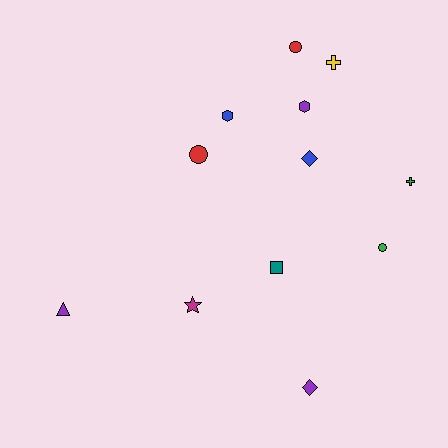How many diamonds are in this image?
There are 2 diamonds.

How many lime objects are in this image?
There are no lime objects.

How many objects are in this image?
There are 12 objects.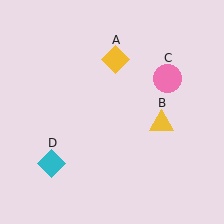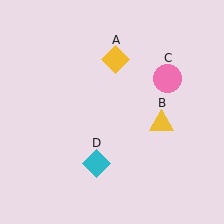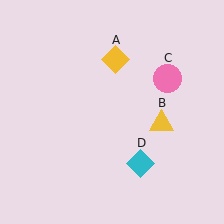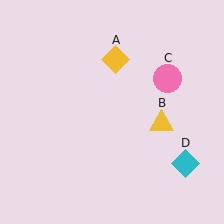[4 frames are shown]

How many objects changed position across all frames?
1 object changed position: cyan diamond (object D).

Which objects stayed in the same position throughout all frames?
Yellow diamond (object A) and yellow triangle (object B) and pink circle (object C) remained stationary.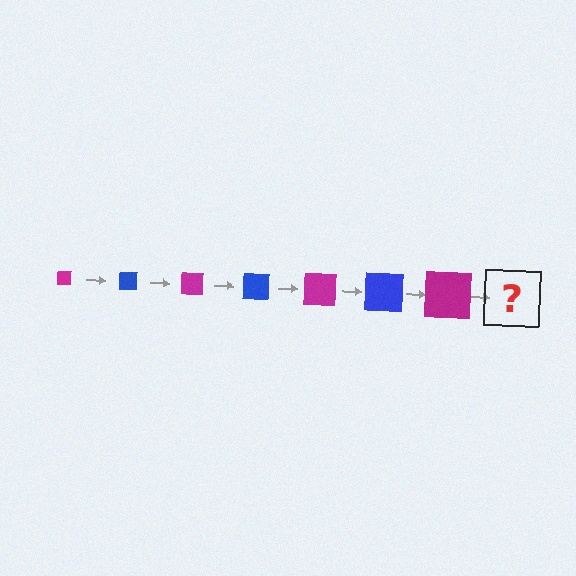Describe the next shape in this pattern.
It should be a blue square, larger than the previous one.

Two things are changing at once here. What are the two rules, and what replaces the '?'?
The two rules are that the square grows larger each step and the color cycles through magenta and blue. The '?' should be a blue square, larger than the previous one.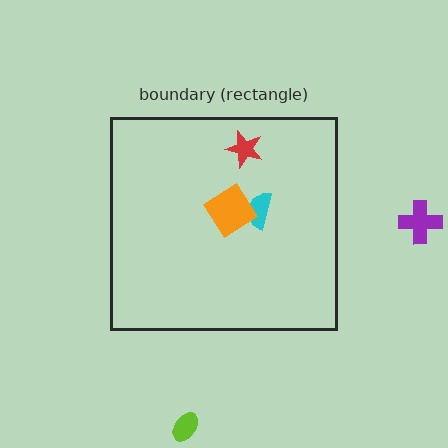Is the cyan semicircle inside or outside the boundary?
Inside.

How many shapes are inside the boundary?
3 inside, 2 outside.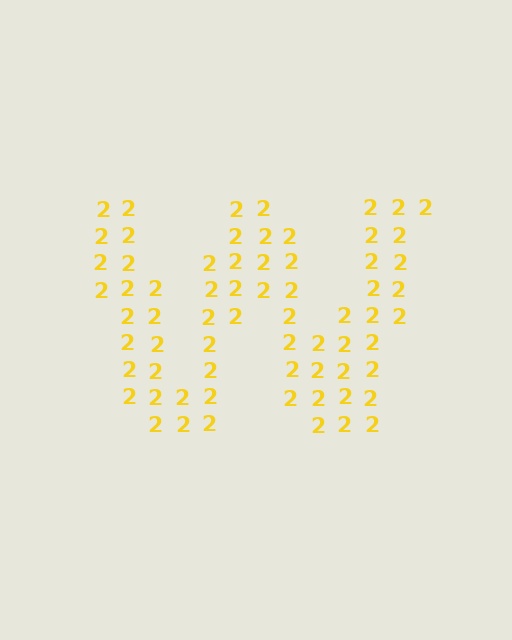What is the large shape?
The large shape is the letter W.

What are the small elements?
The small elements are digit 2's.